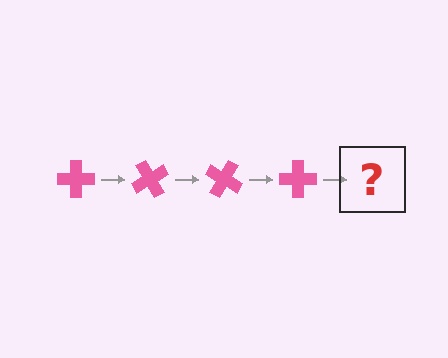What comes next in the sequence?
The next element should be a pink cross rotated 240 degrees.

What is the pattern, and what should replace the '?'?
The pattern is that the cross rotates 60 degrees each step. The '?' should be a pink cross rotated 240 degrees.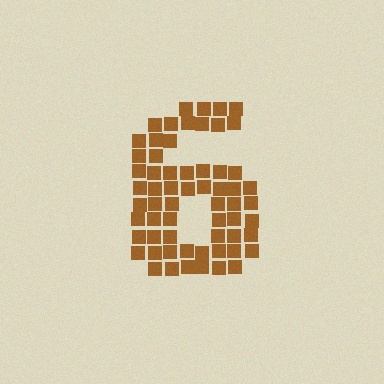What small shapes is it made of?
It is made of small squares.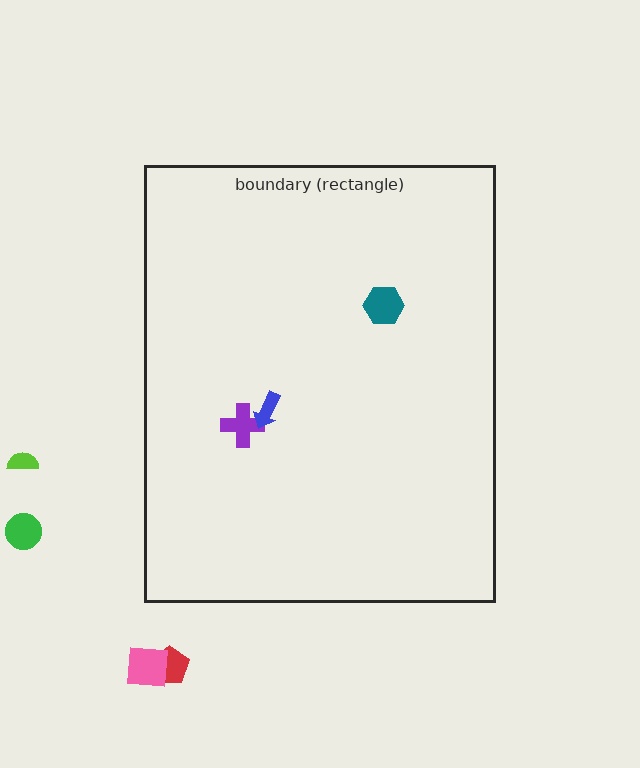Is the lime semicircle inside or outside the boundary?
Outside.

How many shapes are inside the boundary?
3 inside, 4 outside.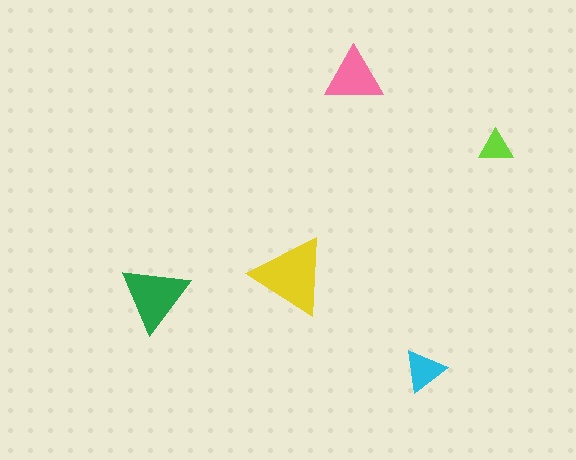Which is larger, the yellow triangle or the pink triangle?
The yellow one.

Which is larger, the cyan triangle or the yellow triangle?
The yellow one.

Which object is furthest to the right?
The lime triangle is rightmost.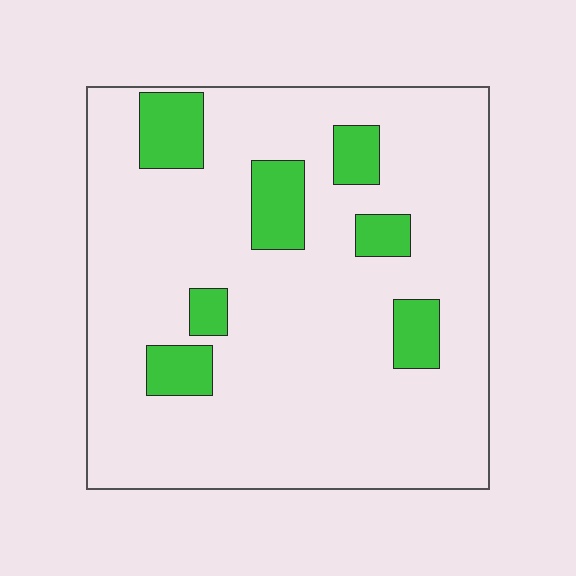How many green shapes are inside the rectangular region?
7.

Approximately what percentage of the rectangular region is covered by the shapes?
Approximately 15%.